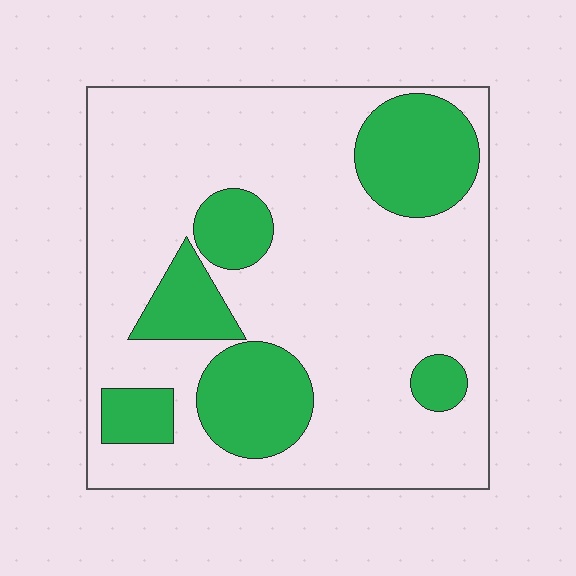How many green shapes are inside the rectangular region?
6.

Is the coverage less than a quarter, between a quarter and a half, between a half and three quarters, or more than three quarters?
Between a quarter and a half.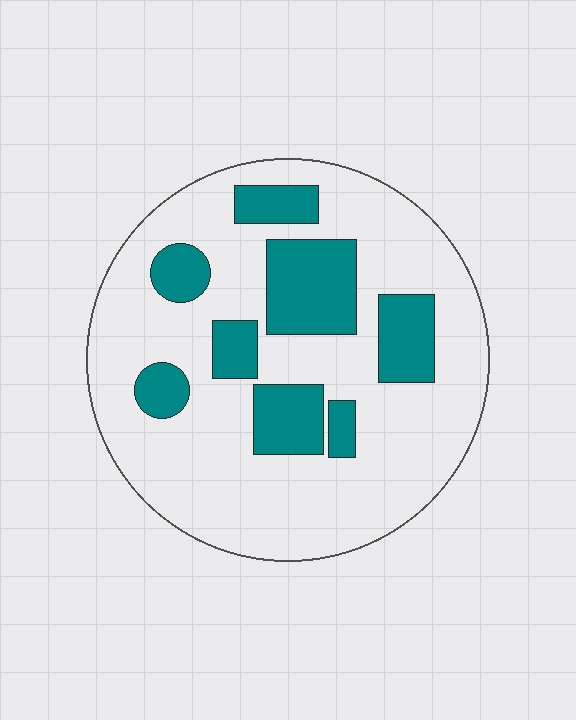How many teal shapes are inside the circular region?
8.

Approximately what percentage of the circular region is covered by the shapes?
Approximately 25%.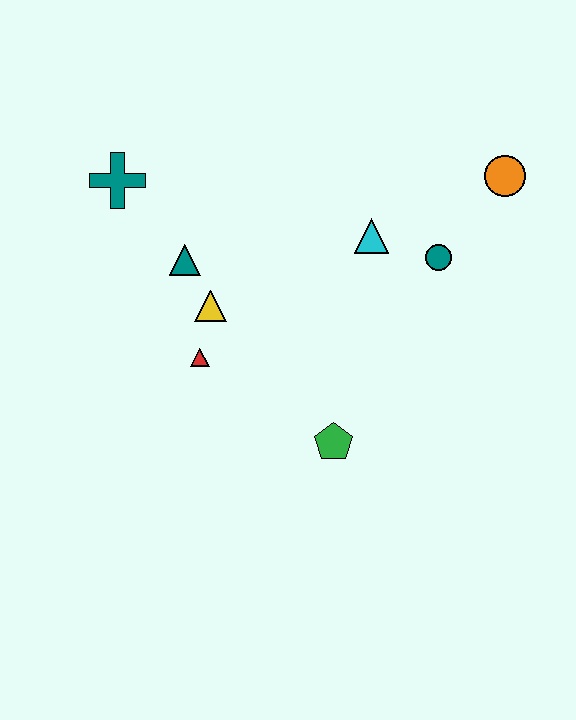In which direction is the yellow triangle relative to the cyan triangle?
The yellow triangle is to the left of the cyan triangle.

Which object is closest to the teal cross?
The teal triangle is closest to the teal cross.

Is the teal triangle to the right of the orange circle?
No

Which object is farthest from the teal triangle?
The orange circle is farthest from the teal triangle.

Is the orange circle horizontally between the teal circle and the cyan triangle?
No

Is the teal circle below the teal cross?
Yes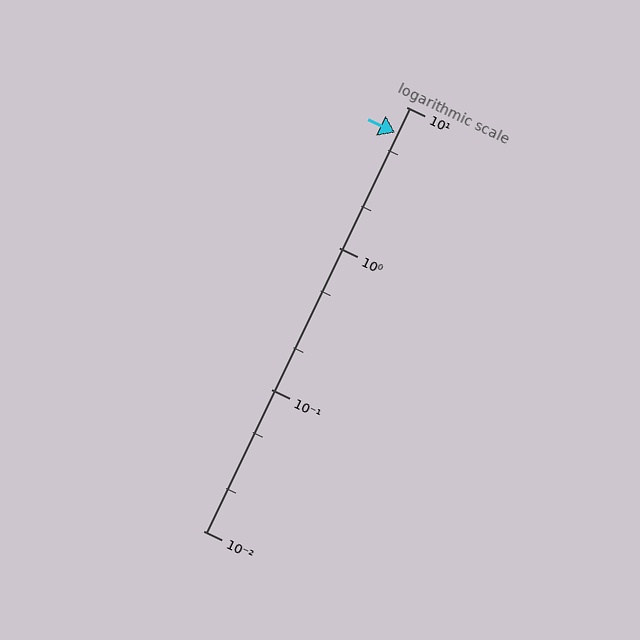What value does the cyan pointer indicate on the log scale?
The pointer indicates approximately 6.6.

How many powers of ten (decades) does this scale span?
The scale spans 3 decades, from 0.01 to 10.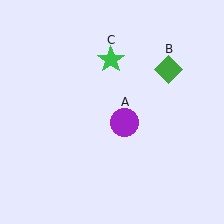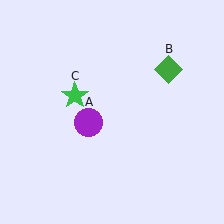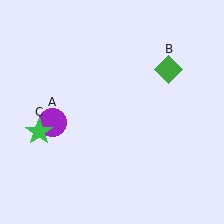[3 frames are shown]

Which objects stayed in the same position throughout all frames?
Green diamond (object B) remained stationary.